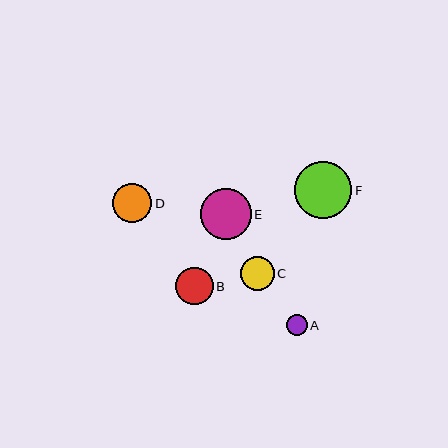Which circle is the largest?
Circle F is the largest with a size of approximately 57 pixels.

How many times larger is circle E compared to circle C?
Circle E is approximately 1.5 times the size of circle C.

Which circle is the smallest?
Circle A is the smallest with a size of approximately 20 pixels.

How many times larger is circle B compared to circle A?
Circle B is approximately 1.8 times the size of circle A.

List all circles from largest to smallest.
From largest to smallest: F, E, D, B, C, A.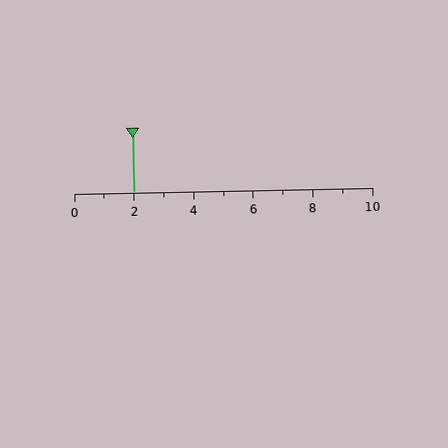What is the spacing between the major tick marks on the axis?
The major ticks are spaced 2 apart.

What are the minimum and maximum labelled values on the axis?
The axis runs from 0 to 10.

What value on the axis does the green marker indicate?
The marker indicates approximately 2.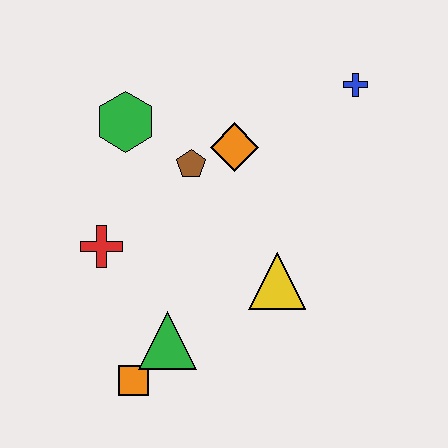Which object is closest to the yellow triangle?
The green triangle is closest to the yellow triangle.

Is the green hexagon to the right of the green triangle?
No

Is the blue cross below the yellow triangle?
No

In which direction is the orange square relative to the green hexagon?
The orange square is below the green hexagon.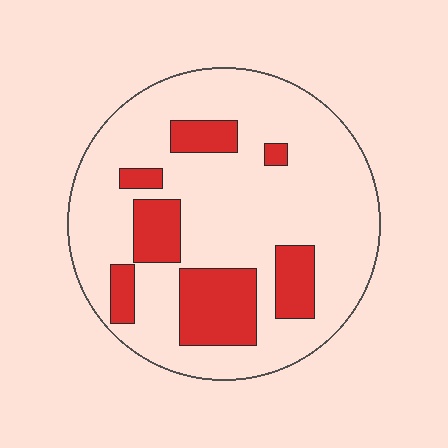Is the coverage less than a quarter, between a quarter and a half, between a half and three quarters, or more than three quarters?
Less than a quarter.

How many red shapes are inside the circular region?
7.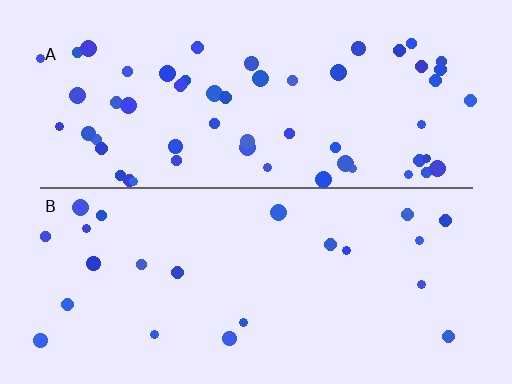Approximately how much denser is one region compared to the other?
Approximately 2.7× — region A over region B.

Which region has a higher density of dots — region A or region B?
A (the top).